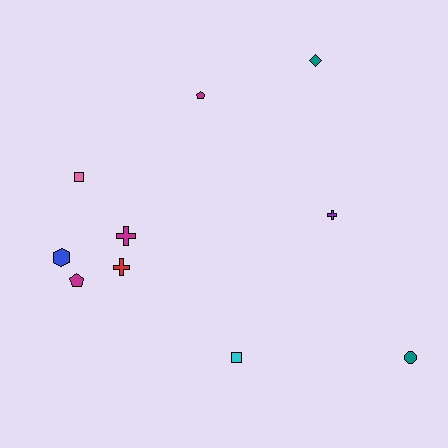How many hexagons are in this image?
There is 1 hexagon.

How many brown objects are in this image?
There are no brown objects.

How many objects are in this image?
There are 10 objects.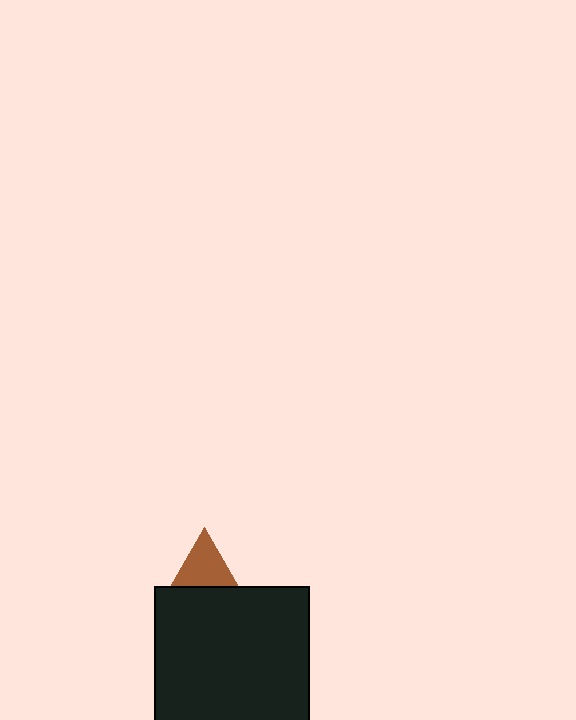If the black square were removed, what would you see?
You would see the complete brown triangle.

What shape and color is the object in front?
The object in front is a black square.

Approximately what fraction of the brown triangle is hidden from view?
Roughly 56% of the brown triangle is hidden behind the black square.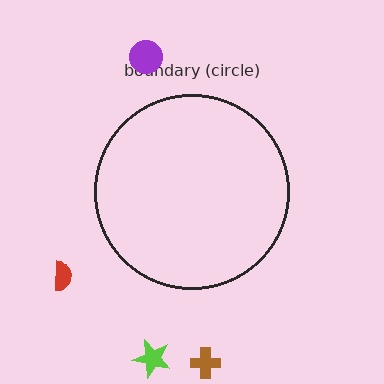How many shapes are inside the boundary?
0 inside, 4 outside.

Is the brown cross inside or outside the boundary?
Outside.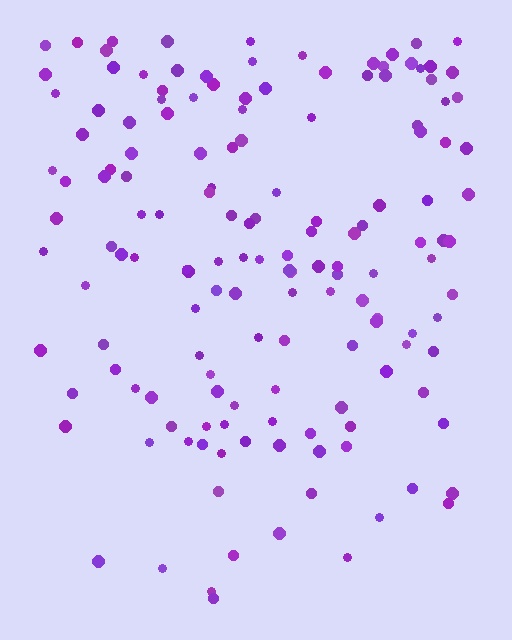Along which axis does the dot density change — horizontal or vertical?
Vertical.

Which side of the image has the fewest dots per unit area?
The bottom.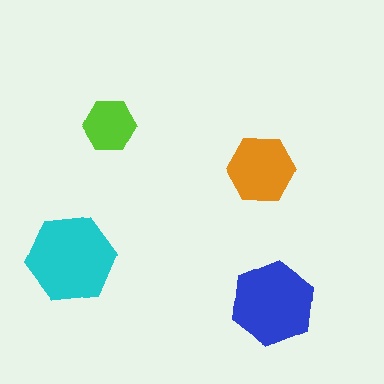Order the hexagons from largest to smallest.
the cyan one, the blue one, the orange one, the lime one.